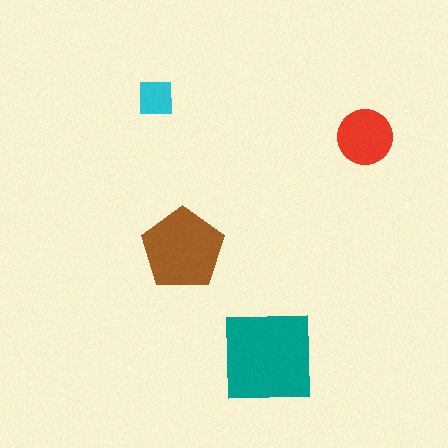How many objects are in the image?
There are 4 objects in the image.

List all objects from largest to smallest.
The teal square, the brown pentagon, the red circle, the cyan square.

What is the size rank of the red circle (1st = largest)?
3rd.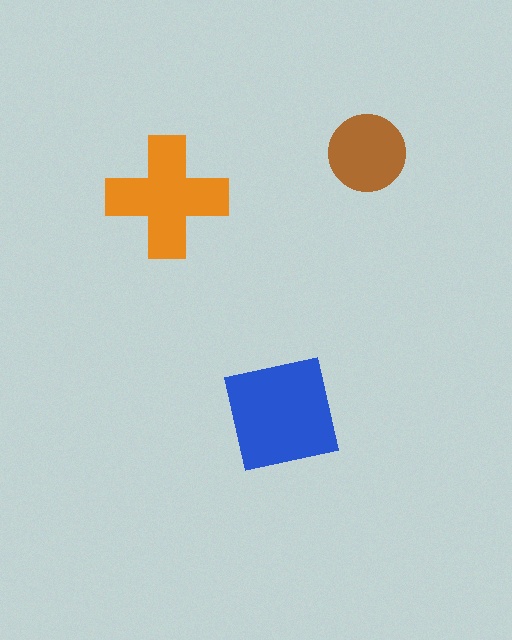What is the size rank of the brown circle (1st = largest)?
3rd.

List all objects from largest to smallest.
The blue square, the orange cross, the brown circle.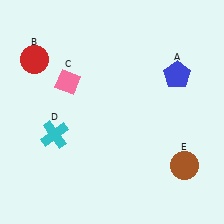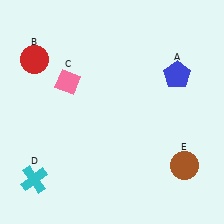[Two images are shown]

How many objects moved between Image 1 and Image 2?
1 object moved between the two images.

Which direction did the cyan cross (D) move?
The cyan cross (D) moved down.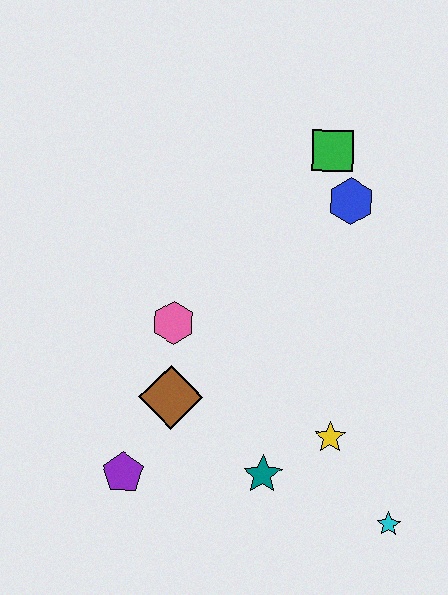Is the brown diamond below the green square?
Yes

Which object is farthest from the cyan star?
The green square is farthest from the cyan star.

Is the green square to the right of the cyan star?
No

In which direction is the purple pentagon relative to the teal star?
The purple pentagon is to the left of the teal star.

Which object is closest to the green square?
The blue hexagon is closest to the green square.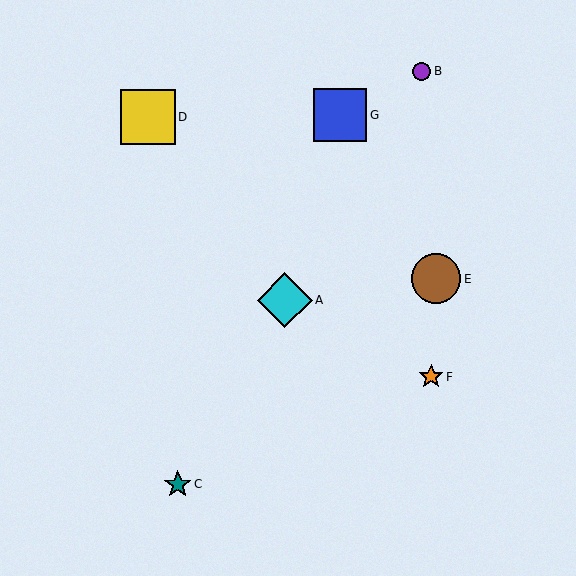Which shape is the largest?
The cyan diamond (labeled A) is the largest.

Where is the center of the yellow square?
The center of the yellow square is at (148, 117).